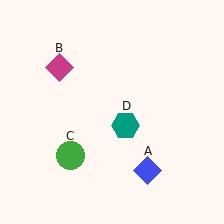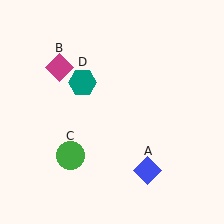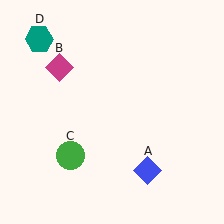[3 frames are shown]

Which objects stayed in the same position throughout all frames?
Blue diamond (object A) and magenta diamond (object B) and green circle (object C) remained stationary.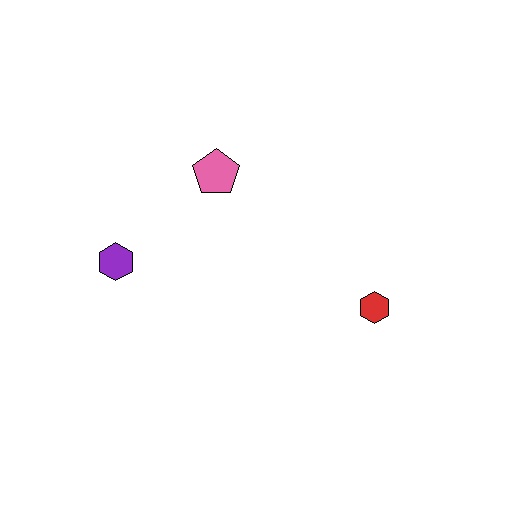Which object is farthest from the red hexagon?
The purple hexagon is farthest from the red hexagon.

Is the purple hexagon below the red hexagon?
No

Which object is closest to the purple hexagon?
The pink pentagon is closest to the purple hexagon.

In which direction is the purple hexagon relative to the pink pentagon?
The purple hexagon is to the left of the pink pentagon.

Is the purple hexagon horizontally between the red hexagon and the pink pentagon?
No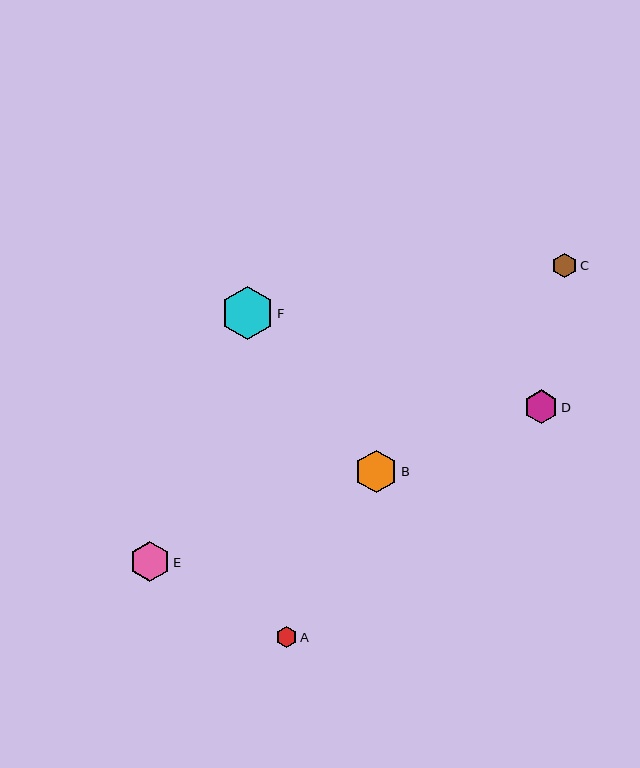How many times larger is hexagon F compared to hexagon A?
Hexagon F is approximately 2.5 times the size of hexagon A.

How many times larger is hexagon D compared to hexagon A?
Hexagon D is approximately 1.6 times the size of hexagon A.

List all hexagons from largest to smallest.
From largest to smallest: F, B, E, D, C, A.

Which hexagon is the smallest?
Hexagon A is the smallest with a size of approximately 21 pixels.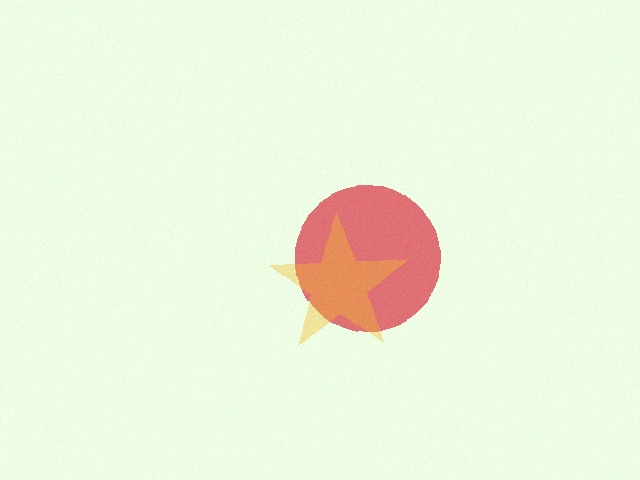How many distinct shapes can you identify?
There are 2 distinct shapes: a red circle, a yellow star.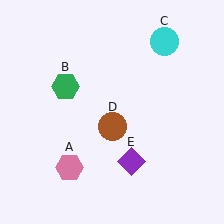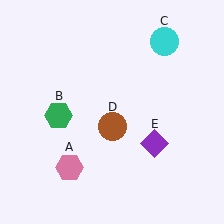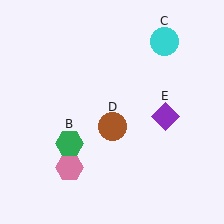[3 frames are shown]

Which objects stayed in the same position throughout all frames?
Pink hexagon (object A) and cyan circle (object C) and brown circle (object D) remained stationary.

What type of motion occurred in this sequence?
The green hexagon (object B), purple diamond (object E) rotated counterclockwise around the center of the scene.